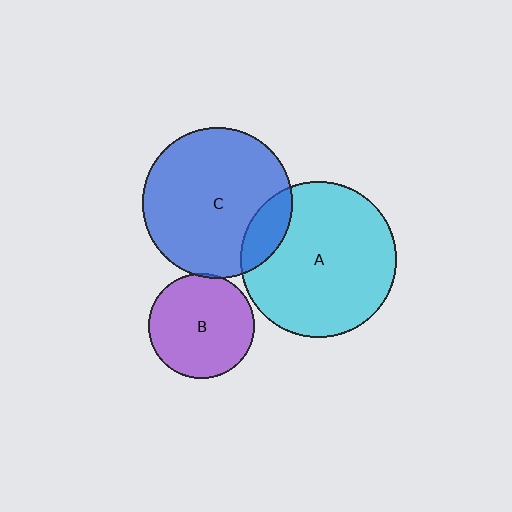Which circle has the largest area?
Circle A (cyan).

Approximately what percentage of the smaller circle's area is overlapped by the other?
Approximately 15%.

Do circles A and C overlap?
Yes.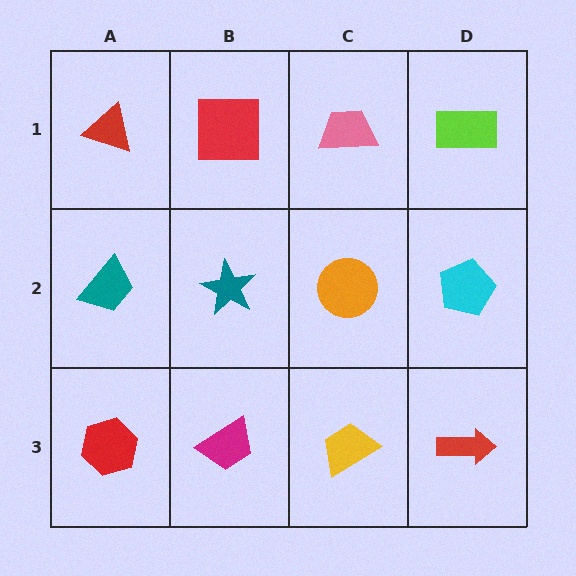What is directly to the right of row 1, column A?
A red square.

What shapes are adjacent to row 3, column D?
A cyan pentagon (row 2, column D), a yellow trapezoid (row 3, column C).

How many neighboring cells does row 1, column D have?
2.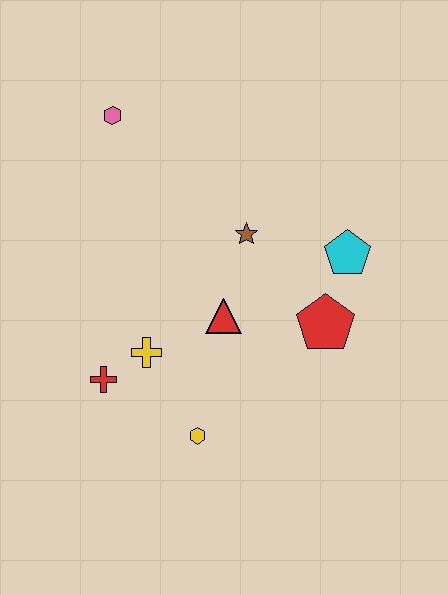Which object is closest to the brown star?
The red triangle is closest to the brown star.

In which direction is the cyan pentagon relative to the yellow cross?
The cyan pentagon is to the right of the yellow cross.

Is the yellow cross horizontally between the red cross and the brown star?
Yes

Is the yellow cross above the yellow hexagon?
Yes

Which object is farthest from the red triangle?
The pink hexagon is farthest from the red triangle.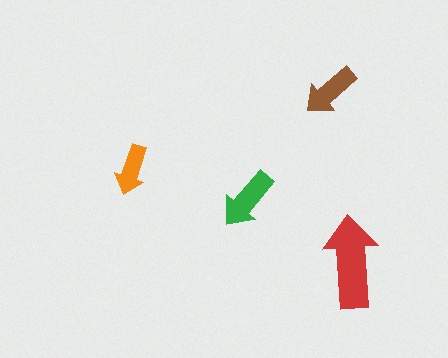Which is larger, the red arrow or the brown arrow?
The red one.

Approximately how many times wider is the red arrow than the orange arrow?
About 2 times wider.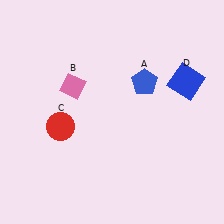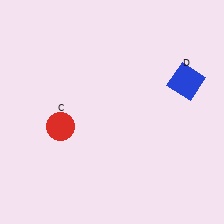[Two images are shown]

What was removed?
The pink diamond (B), the blue pentagon (A) were removed in Image 2.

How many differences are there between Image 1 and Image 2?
There are 2 differences between the two images.